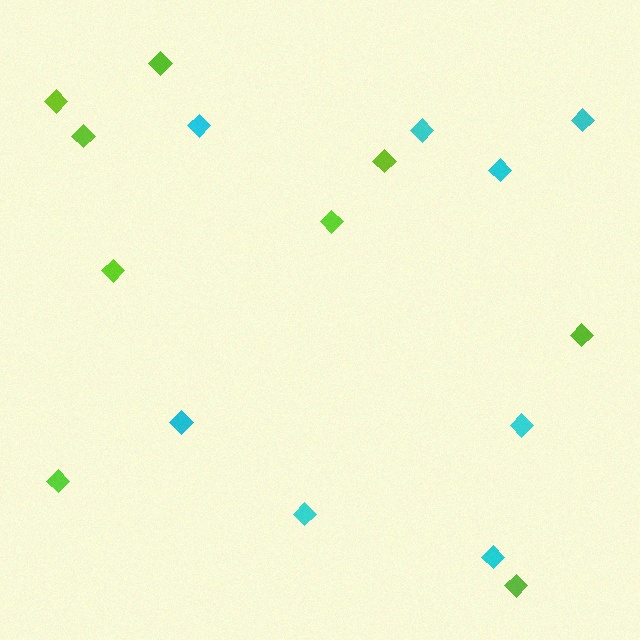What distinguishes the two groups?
There are 2 groups: one group of lime diamonds (9) and one group of cyan diamonds (8).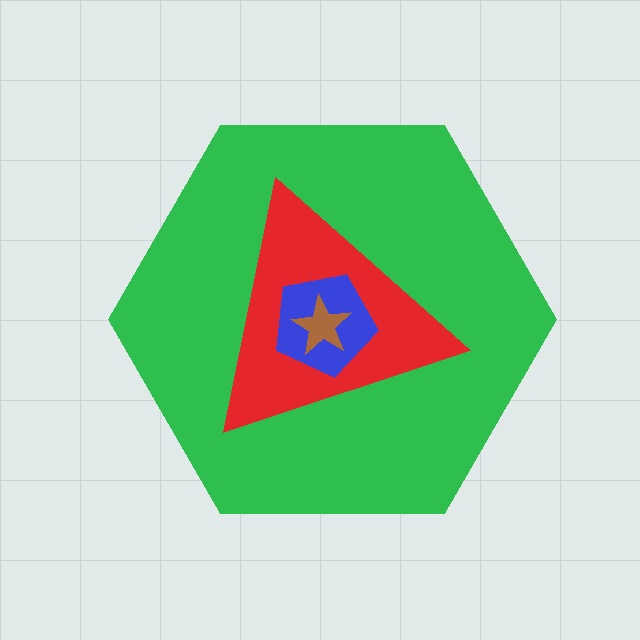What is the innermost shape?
The brown star.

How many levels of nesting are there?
4.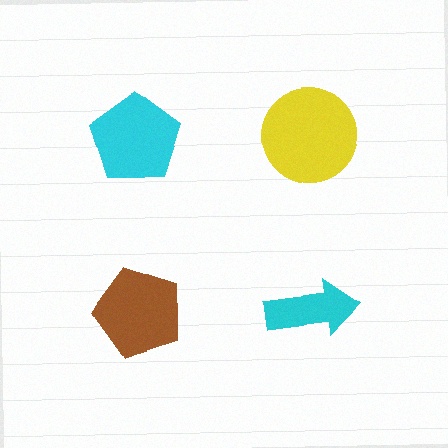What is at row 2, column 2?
A cyan arrow.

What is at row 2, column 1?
A brown pentagon.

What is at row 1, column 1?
A cyan pentagon.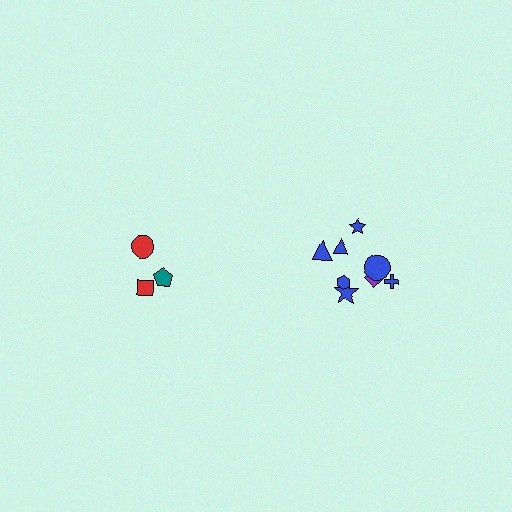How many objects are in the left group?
There are 3 objects.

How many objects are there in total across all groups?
There are 11 objects.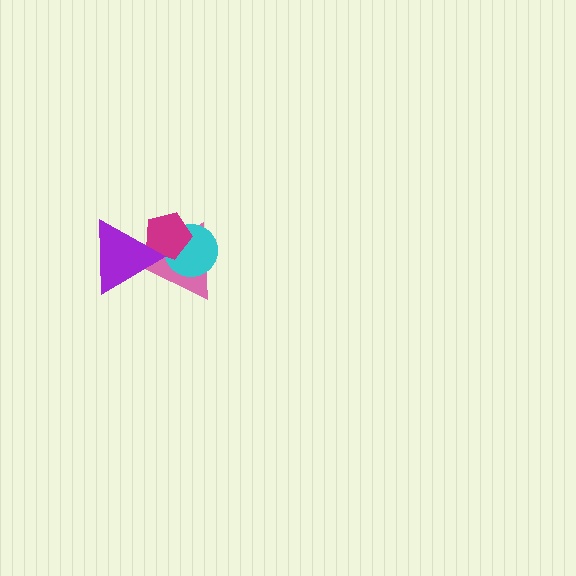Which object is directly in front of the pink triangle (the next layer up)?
The cyan circle is directly in front of the pink triangle.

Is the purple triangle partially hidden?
No, no other shape covers it.